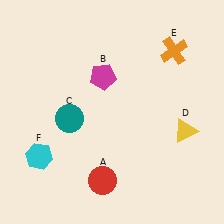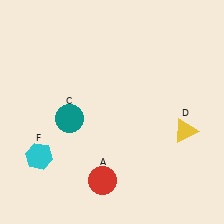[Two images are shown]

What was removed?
The magenta pentagon (B), the orange cross (E) were removed in Image 2.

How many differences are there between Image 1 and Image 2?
There are 2 differences between the two images.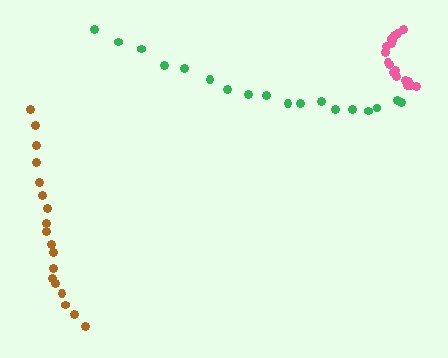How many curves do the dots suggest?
There are 3 distinct paths.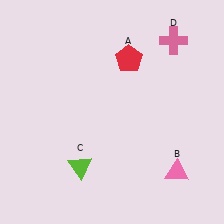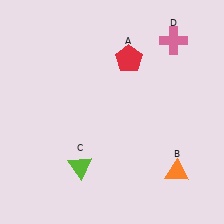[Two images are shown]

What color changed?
The triangle (B) changed from pink in Image 1 to orange in Image 2.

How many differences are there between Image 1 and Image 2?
There is 1 difference between the two images.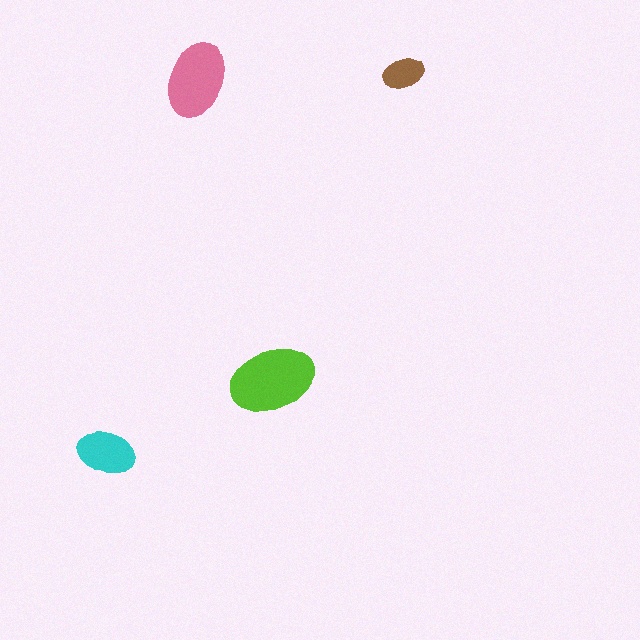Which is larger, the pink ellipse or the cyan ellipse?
The pink one.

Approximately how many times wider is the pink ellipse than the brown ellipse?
About 2 times wider.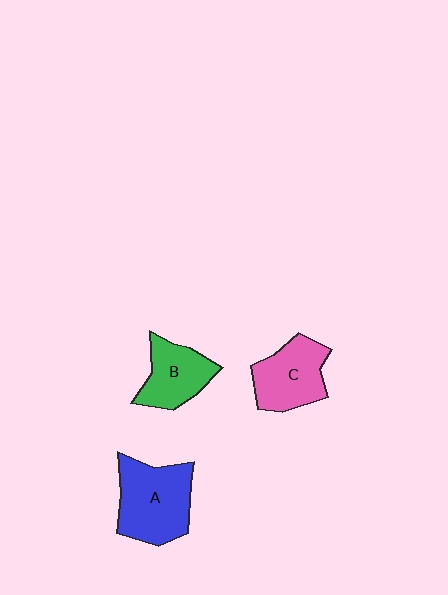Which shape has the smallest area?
Shape B (green).